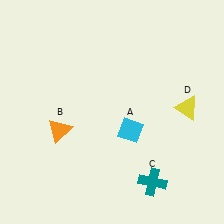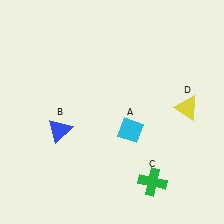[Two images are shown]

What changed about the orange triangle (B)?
In Image 1, B is orange. In Image 2, it changed to blue.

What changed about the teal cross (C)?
In Image 1, C is teal. In Image 2, it changed to green.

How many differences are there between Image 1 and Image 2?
There are 2 differences between the two images.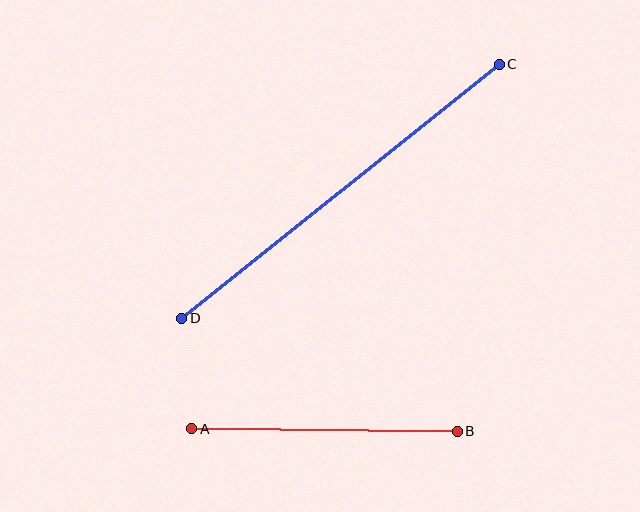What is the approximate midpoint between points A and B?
The midpoint is at approximately (325, 430) pixels.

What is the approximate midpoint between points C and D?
The midpoint is at approximately (340, 191) pixels.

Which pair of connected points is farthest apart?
Points C and D are farthest apart.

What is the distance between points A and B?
The distance is approximately 265 pixels.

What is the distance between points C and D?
The distance is approximately 407 pixels.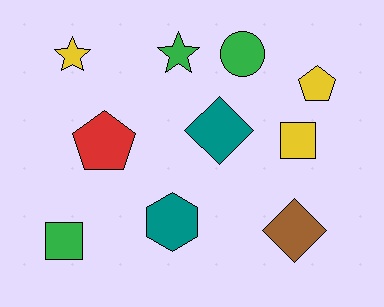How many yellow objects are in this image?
There are 3 yellow objects.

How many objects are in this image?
There are 10 objects.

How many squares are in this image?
There are 2 squares.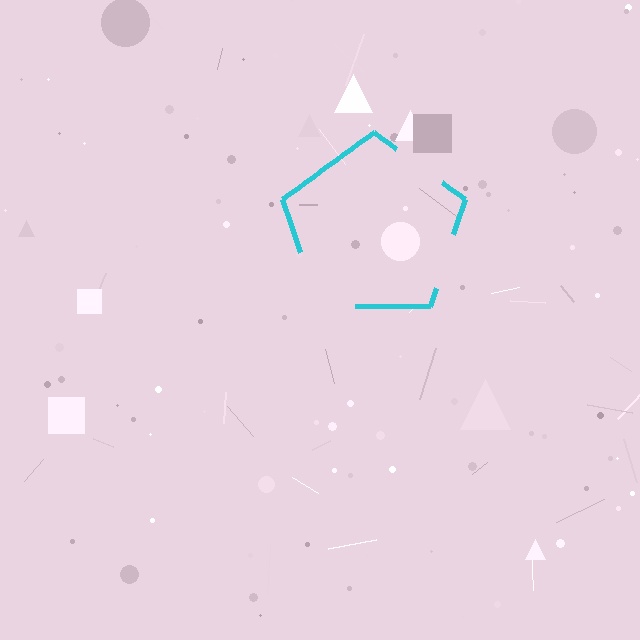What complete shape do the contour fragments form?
The contour fragments form a pentagon.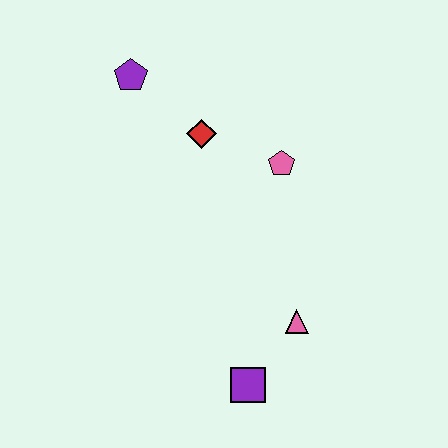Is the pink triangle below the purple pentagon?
Yes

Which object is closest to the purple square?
The pink triangle is closest to the purple square.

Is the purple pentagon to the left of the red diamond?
Yes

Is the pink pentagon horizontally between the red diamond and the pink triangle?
Yes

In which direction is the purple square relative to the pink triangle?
The purple square is below the pink triangle.